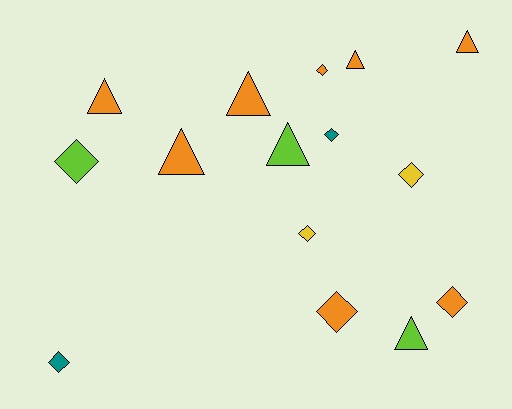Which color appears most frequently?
Orange, with 8 objects.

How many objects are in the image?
There are 15 objects.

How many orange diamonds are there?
There are 3 orange diamonds.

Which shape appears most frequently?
Diamond, with 8 objects.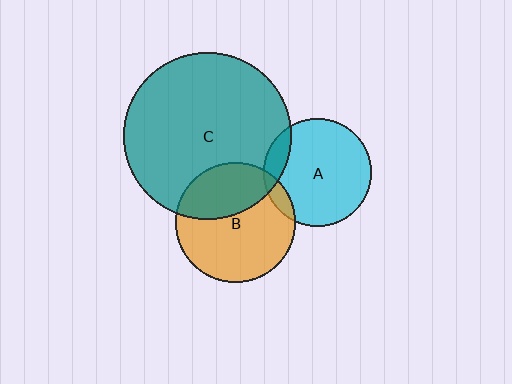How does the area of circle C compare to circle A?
Approximately 2.4 times.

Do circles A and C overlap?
Yes.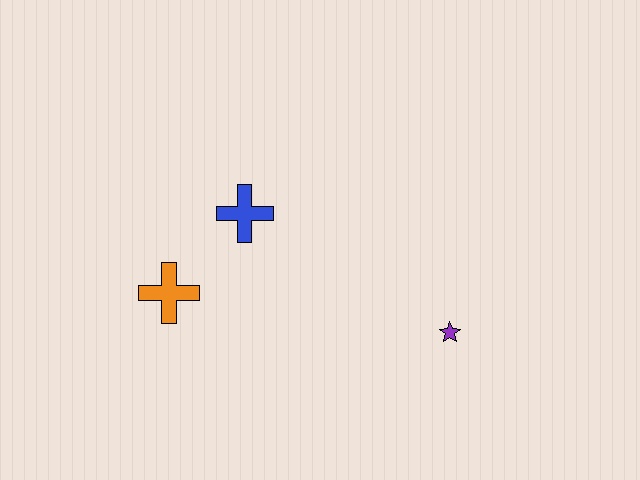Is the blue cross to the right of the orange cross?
Yes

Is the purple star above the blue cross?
No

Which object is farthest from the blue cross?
The purple star is farthest from the blue cross.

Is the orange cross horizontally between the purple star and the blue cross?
No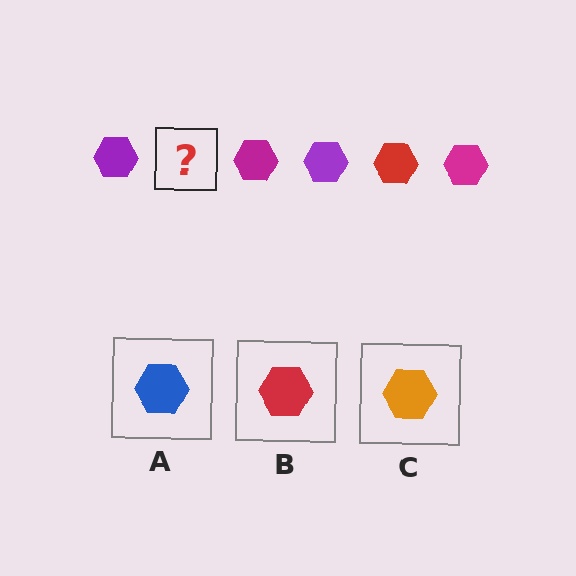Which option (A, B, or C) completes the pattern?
B.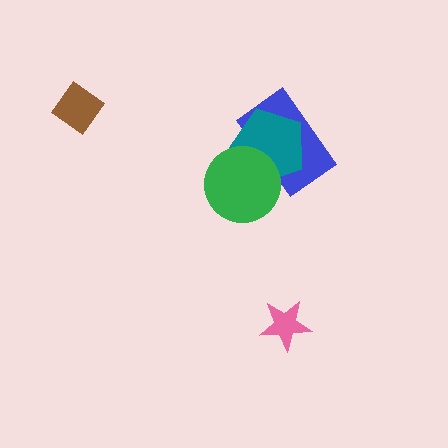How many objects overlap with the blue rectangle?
2 objects overlap with the blue rectangle.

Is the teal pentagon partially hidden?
Yes, it is partially covered by another shape.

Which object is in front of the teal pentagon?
The green circle is in front of the teal pentagon.